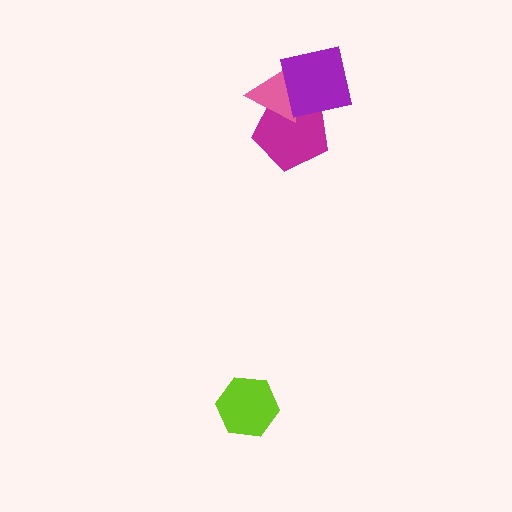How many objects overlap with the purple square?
2 objects overlap with the purple square.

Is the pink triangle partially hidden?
Yes, it is partially covered by another shape.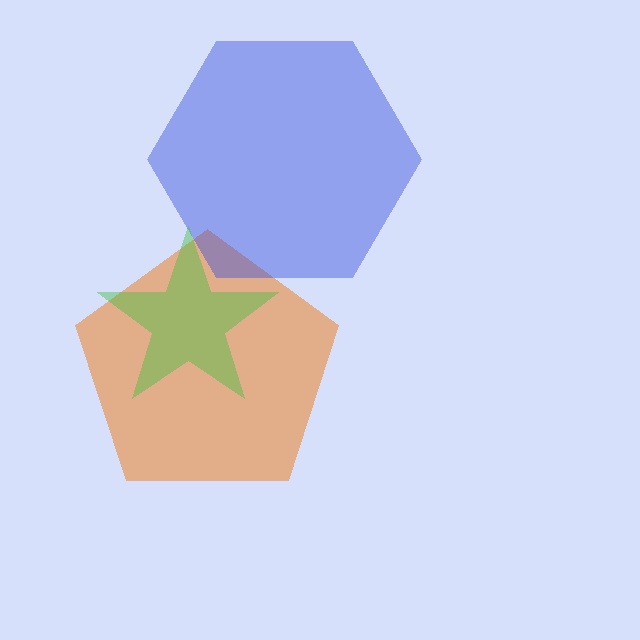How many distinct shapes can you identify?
There are 3 distinct shapes: an orange pentagon, a blue hexagon, a green star.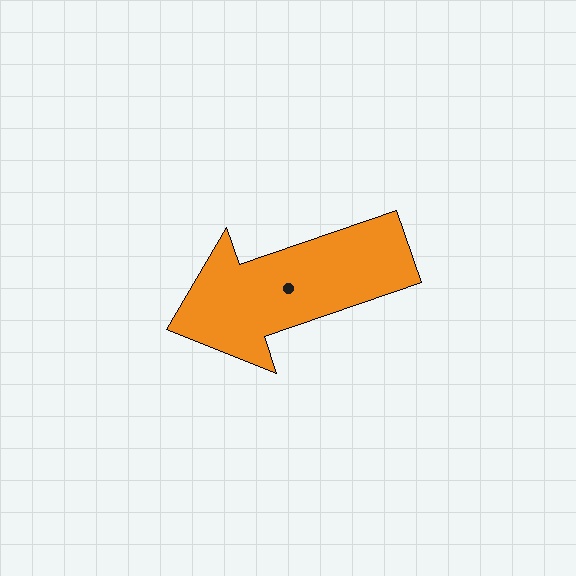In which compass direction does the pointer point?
West.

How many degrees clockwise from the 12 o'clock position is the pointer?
Approximately 251 degrees.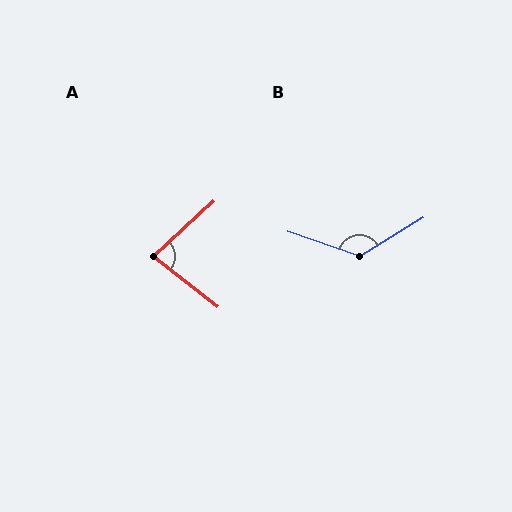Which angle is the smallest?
A, at approximately 81 degrees.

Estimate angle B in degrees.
Approximately 129 degrees.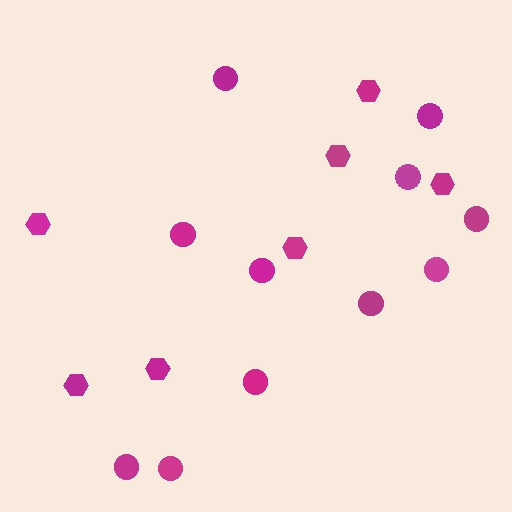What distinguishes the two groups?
There are 2 groups: one group of circles (11) and one group of hexagons (7).